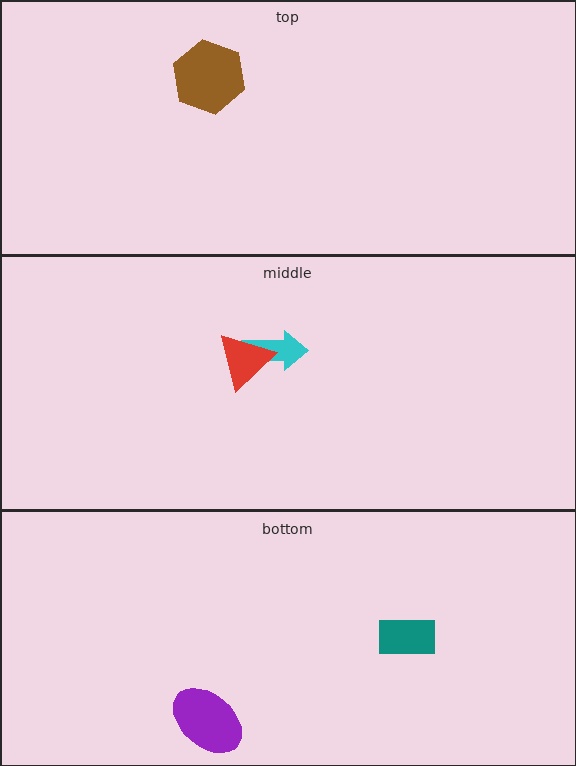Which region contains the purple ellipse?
The bottom region.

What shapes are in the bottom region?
The purple ellipse, the teal rectangle.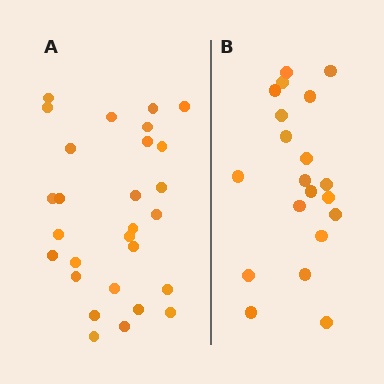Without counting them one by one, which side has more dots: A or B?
Region A (the left region) has more dots.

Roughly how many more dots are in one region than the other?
Region A has roughly 8 or so more dots than region B.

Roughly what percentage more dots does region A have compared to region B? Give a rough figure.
About 40% more.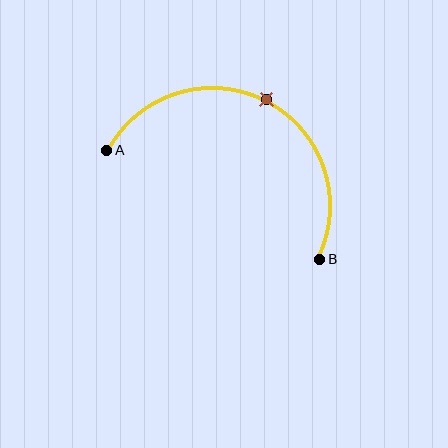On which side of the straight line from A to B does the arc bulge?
The arc bulges above the straight line connecting A and B.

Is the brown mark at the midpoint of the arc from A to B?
Yes. The brown mark lies on the arc at equal arc-length from both A and B — it is the arc midpoint.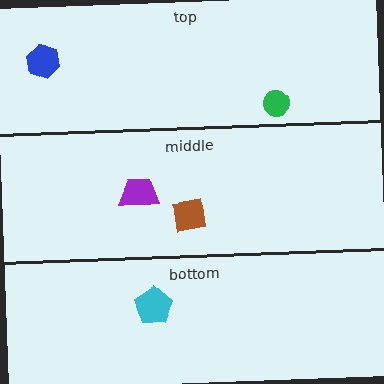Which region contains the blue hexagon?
The top region.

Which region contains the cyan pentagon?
The bottom region.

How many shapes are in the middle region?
2.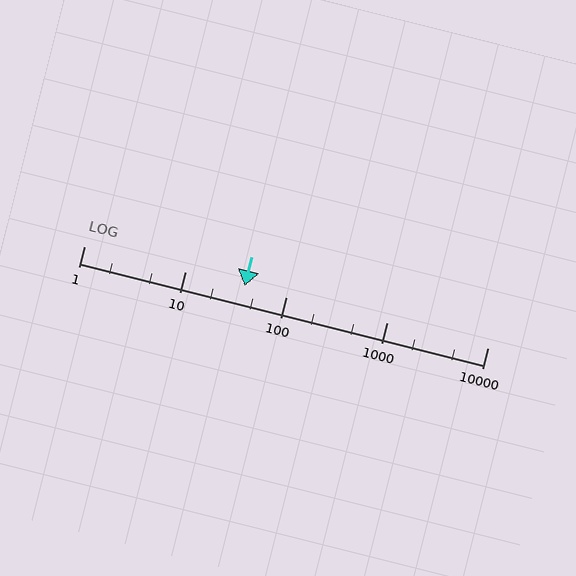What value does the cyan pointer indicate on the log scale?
The pointer indicates approximately 39.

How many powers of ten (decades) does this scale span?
The scale spans 4 decades, from 1 to 10000.